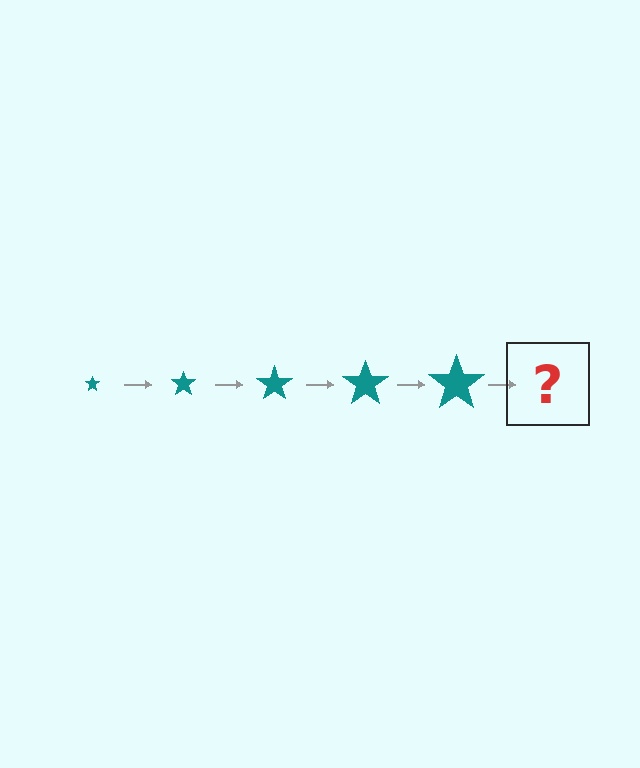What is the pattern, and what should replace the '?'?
The pattern is that the star gets progressively larger each step. The '?' should be a teal star, larger than the previous one.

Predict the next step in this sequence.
The next step is a teal star, larger than the previous one.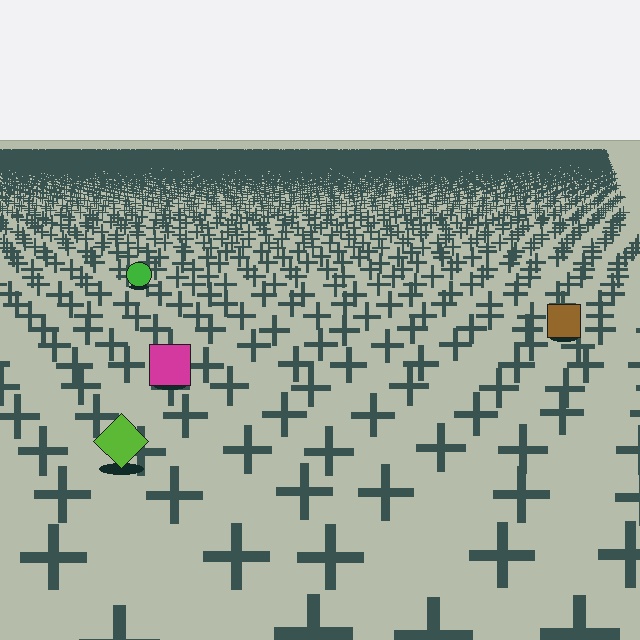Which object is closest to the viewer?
The lime diamond is closest. The texture marks near it are larger and more spread out.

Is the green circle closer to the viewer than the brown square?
No. The brown square is closer — you can tell from the texture gradient: the ground texture is coarser near it.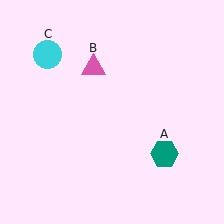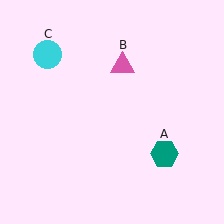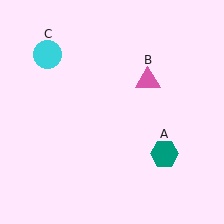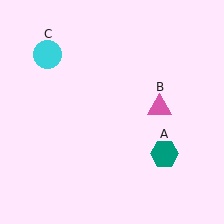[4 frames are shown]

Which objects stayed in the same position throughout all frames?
Teal hexagon (object A) and cyan circle (object C) remained stationary.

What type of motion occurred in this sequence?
The pink triangle (object B) rotated clockwise around the center of the scene.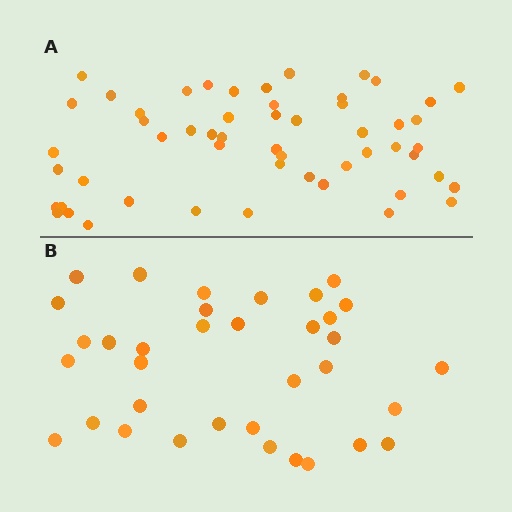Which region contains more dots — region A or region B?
Region A (the top region) has more dots.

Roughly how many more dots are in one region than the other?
Region A has approximately 20 more dots than region B.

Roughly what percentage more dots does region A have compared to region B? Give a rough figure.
About 55% more.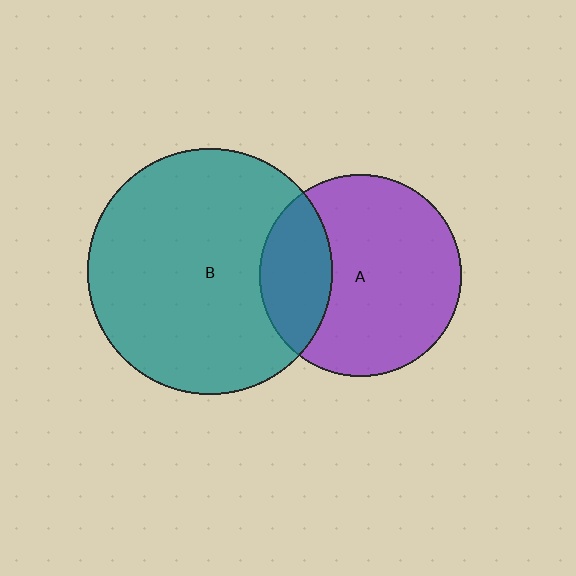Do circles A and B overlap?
Yes.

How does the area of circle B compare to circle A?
Approximately 1.5 times.